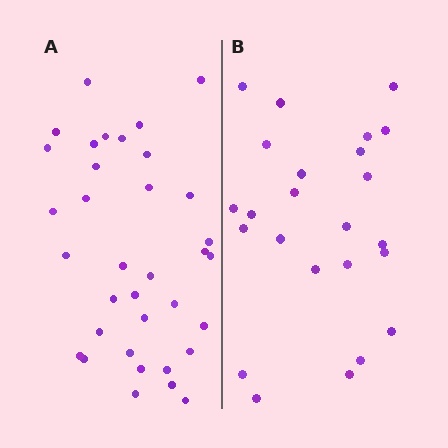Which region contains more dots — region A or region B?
Region A (the left region) has more dots.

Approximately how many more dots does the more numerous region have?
Region A has roughly 12 or so more dots than region B.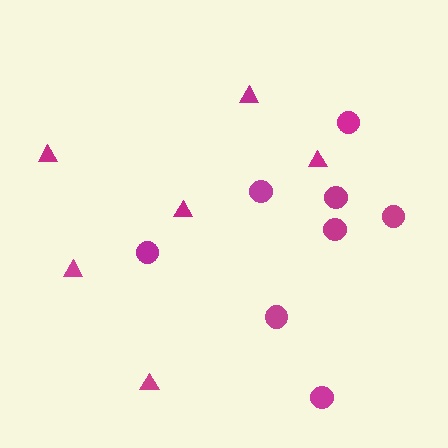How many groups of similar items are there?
There are 2 groups: one group of triangles (6) and one group of circles (8).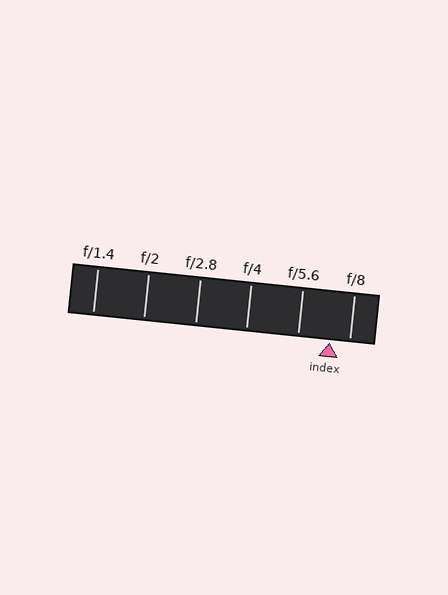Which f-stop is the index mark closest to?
The index mark is closest to f/8.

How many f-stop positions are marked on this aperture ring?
There are 6 f-stop positions marked.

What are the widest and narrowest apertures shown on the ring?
The widest aperture shown is f/1.4 and the narrowest is f/8.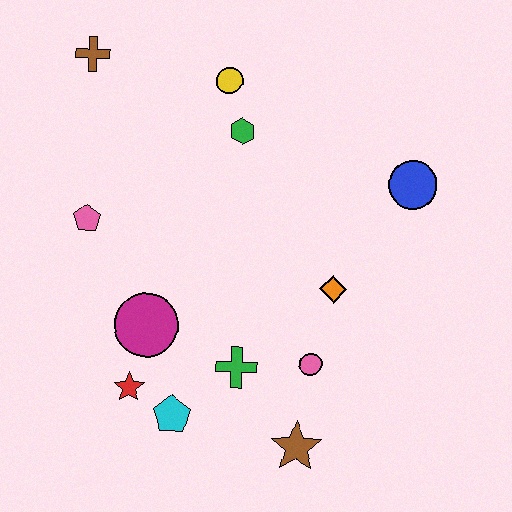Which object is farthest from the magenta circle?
The blue circle is farthest from the magenta circle.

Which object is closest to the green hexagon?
The yellow circle is closest to the green hexagon.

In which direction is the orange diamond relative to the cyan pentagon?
The orange diamond is to the right of the cyan pentagon.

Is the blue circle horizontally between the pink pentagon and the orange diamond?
No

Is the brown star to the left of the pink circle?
Yes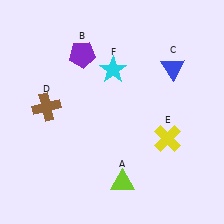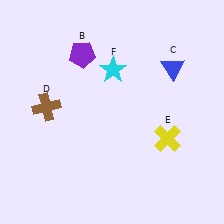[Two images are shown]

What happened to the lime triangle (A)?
The lime triangle (A) was removed in Image 2. It was in the bottom-right area of Image 1.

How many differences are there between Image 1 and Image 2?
There is 1 difference between the two images.